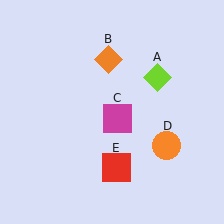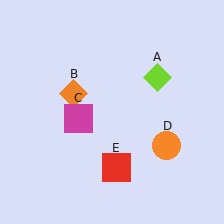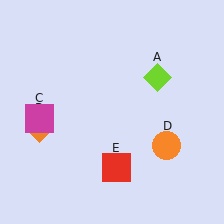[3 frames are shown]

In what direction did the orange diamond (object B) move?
The orange diamond (object B) moved down and to the left.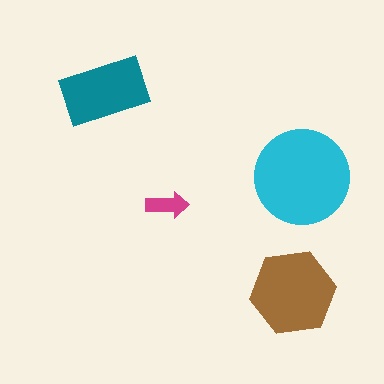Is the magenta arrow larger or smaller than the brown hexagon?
Smaller.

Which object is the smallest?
The magenta arrow.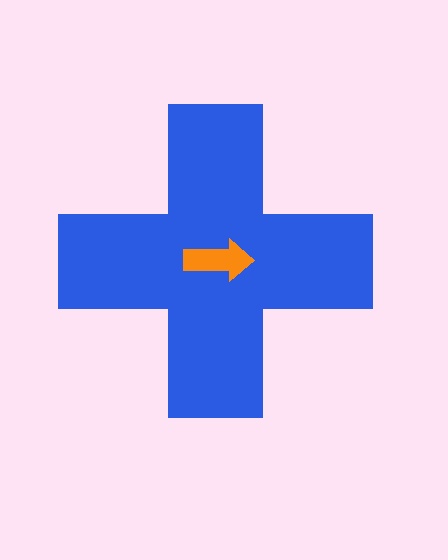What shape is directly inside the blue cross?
The orange arrow.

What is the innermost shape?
The orange arrow.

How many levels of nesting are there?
2.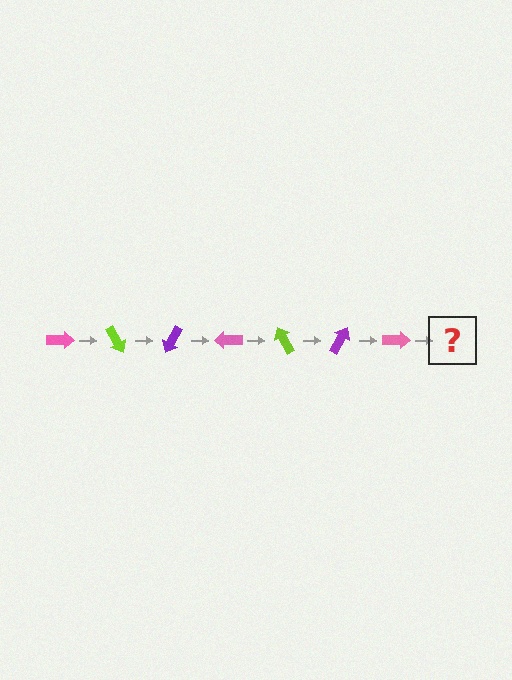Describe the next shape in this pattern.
It should be a lime arrow, rotated 420 degrees from the start.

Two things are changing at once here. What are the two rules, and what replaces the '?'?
The two rules are that it rotates 60 degrees each step and the color cycles through pink, lime, and purple. The '?' should be a lime arrow, rotated 420 degrees from the start.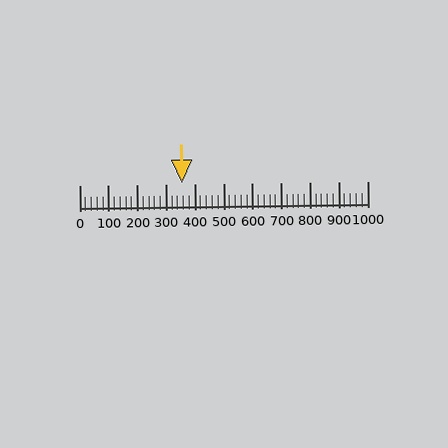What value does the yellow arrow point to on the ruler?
The yellow arrow points to approximately 357.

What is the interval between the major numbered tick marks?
The major tick marks are spaced 100 units apart.